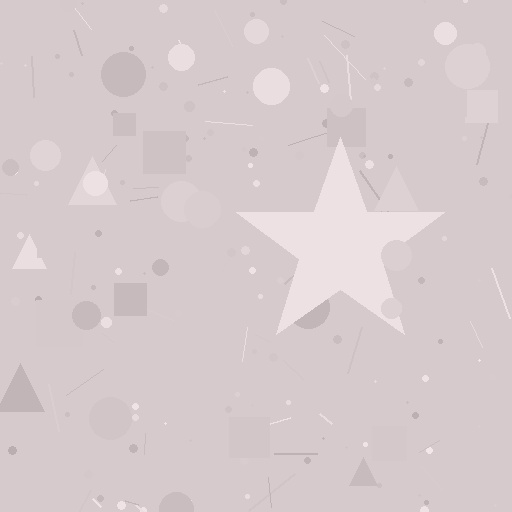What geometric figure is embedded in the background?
A star is embedded in the background.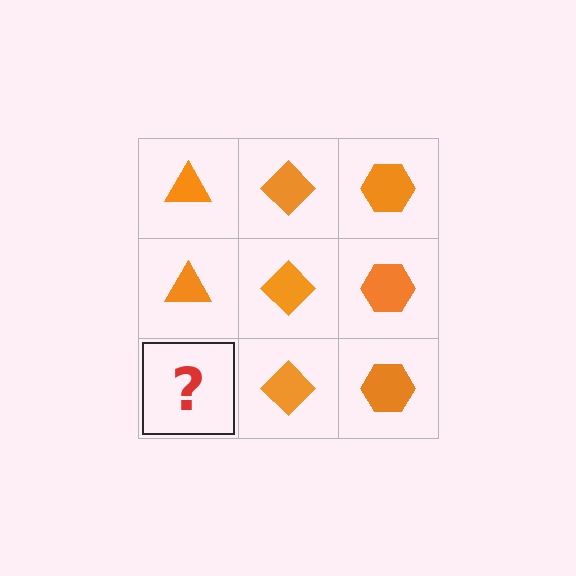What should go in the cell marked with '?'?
The missing cell should contain an orange triangle.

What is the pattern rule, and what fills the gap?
The rule is that each column has a consistent shape. The gap should be filled with an orange triangle.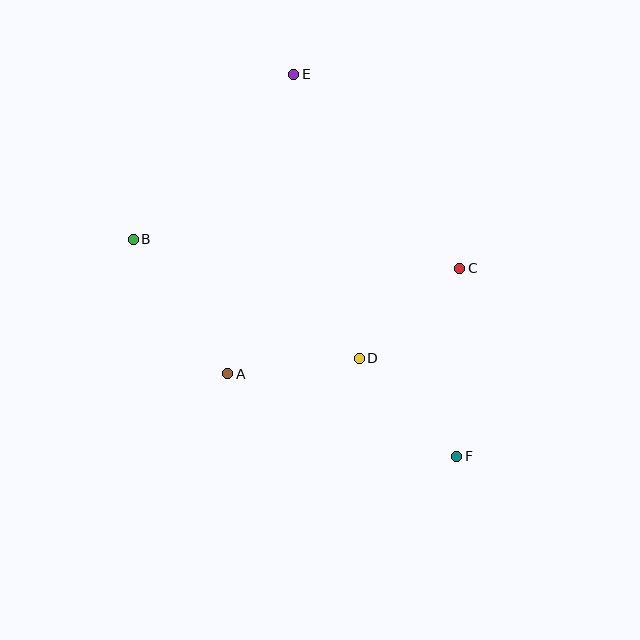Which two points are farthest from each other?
Points E and F are farthest from each other.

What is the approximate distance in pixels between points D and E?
The distance between D and E is approximately 292 pixels.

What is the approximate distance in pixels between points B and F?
The distance between B and F is approximately 390 pixels.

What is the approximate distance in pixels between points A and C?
The distance between A and C is approximately 255 pixels.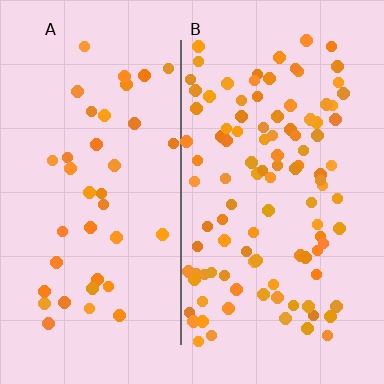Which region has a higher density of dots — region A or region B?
B (the right).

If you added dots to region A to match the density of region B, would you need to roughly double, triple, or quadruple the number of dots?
Approximately triple.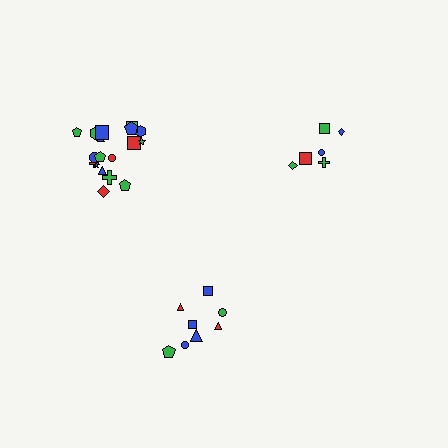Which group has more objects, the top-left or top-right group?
The top-left group.